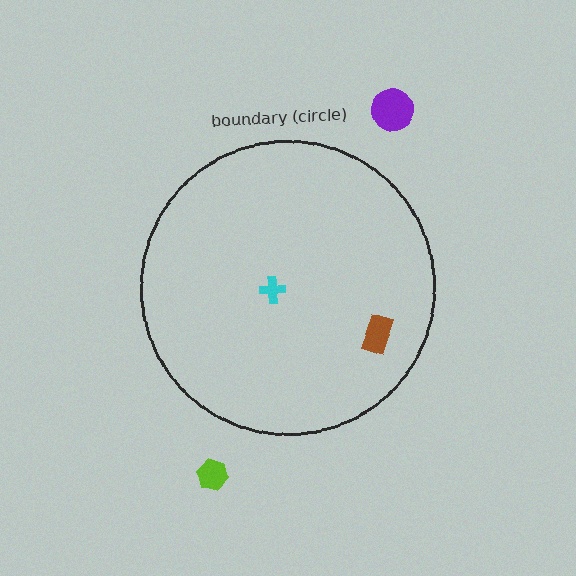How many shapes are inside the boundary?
2 inside, 2 outside.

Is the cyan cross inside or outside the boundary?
Inside.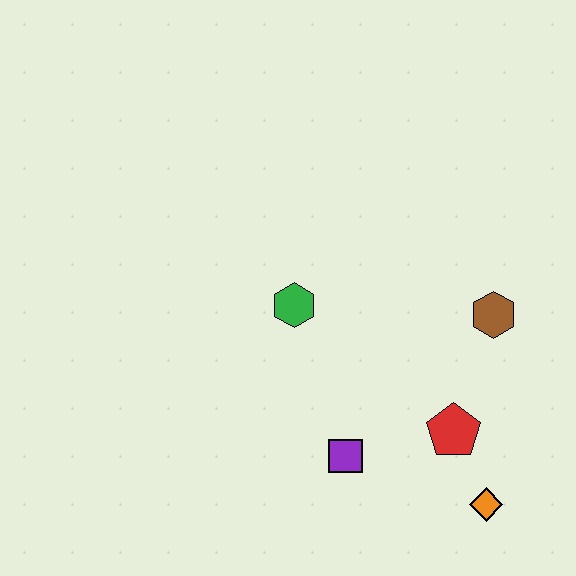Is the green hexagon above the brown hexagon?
Yes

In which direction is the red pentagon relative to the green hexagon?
The red pentagon is to the right of the green hexagon.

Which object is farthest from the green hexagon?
The orange diamond is farthest from the green hexagon.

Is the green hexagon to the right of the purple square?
No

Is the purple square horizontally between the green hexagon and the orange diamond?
Yes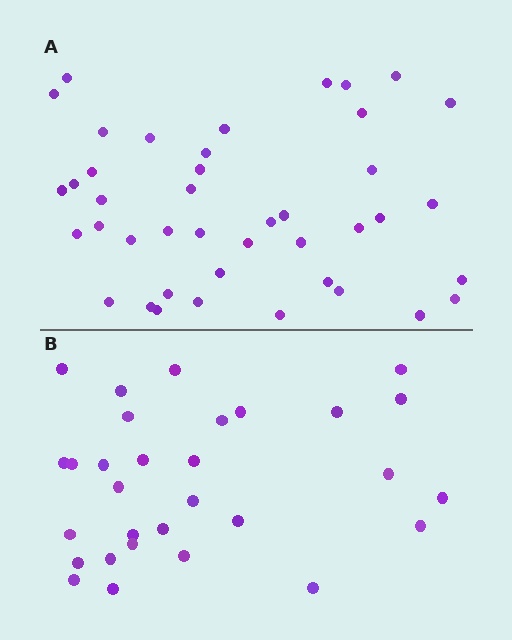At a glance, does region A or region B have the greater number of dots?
Region A (the top region) has more dots.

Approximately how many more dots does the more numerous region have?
Region A has roughly 12 or so more dots than region B.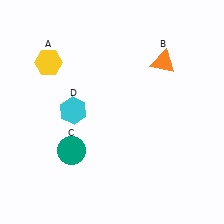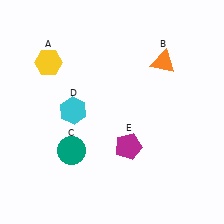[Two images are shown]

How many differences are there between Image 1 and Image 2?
There is 1 difference between the two images.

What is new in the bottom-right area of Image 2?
A magenta pentagon (E) was added in the bottom-right area of Image 2.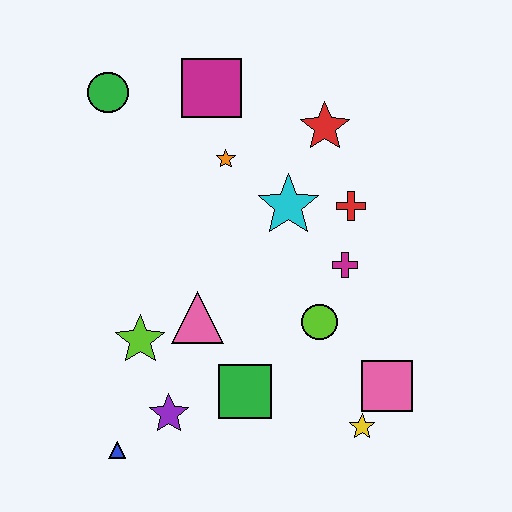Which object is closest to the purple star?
The blue triangle is closest to the purple star.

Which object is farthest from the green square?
The green circle is farthest from the green square.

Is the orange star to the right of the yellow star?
No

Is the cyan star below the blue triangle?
No